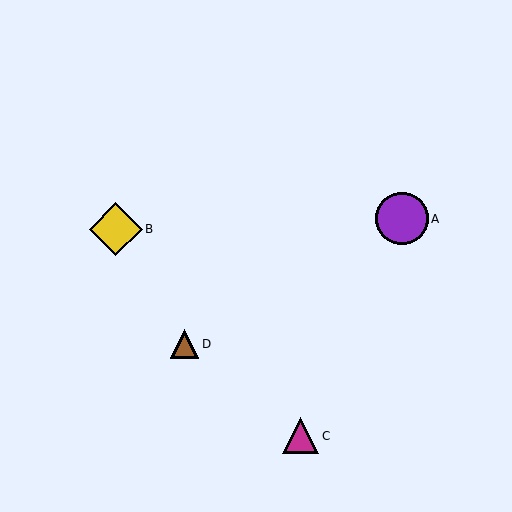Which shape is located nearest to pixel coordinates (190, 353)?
The brown triangle (labeled D) at (184, 344) is nearest to that location.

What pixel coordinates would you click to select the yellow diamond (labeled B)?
Click at (116, 229) to select the yellow diamond B.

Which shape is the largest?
The yellow diamond (labeled B) is the largest.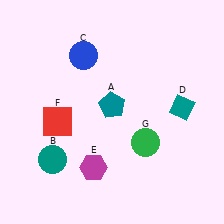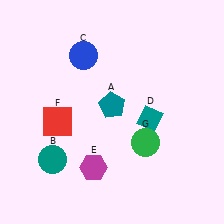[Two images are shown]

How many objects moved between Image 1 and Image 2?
1 object moved between the two images.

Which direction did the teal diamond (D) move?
The teal diamond (D) moved left.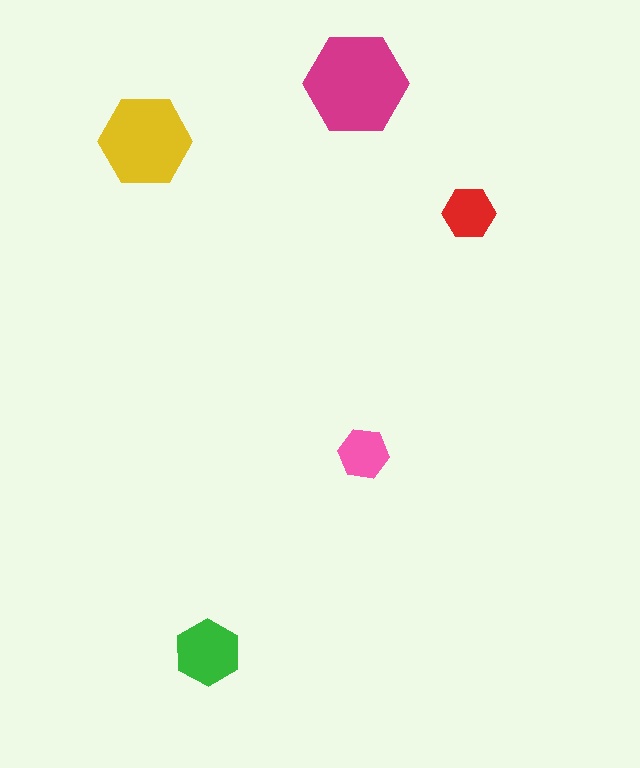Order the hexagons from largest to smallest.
the magenta one, the yellow one, the green one, the red one, the pink one.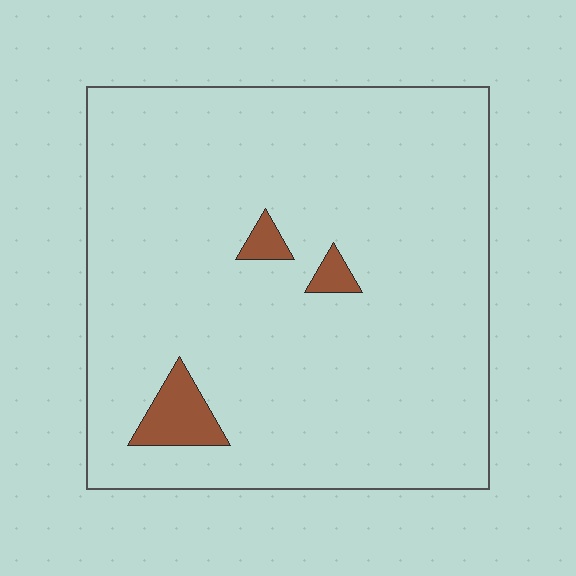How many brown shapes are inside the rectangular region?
3.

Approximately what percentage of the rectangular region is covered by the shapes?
Approximately 5%.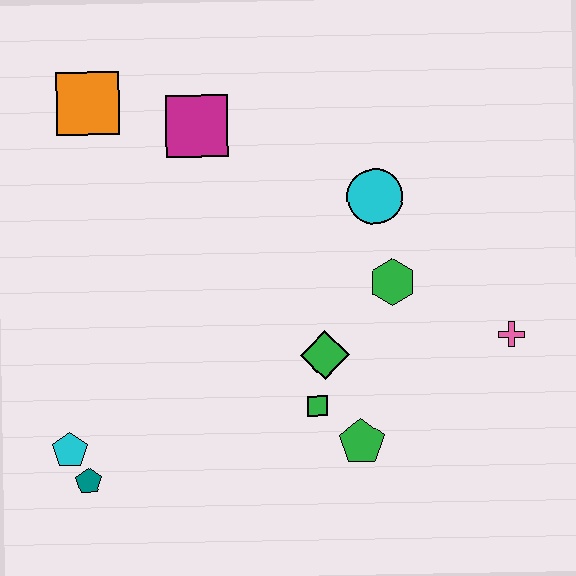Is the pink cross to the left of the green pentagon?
No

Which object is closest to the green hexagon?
The cyan circle is closest to the green hexagon.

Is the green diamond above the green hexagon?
No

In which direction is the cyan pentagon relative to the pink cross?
The cyan pentagon is to the left of the pink cross.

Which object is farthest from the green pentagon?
The orange square is farthest from the green pentagon.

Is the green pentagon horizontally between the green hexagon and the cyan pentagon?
Yes